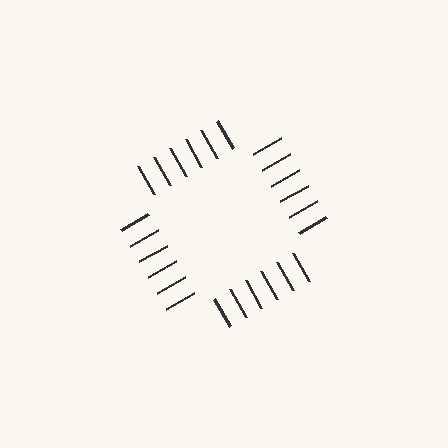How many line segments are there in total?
24 — 6 along each of the 4 edges.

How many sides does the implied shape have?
4 sides — the line-ends trace a square.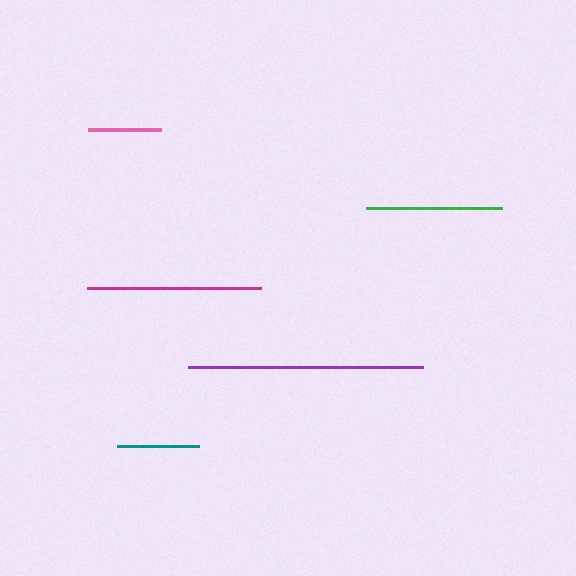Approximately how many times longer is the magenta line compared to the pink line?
The magenta line is approximately 2.4 times the length of the pink line.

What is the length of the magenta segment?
The magenta segment is approximately 174 pixels long.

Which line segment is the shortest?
The pink line is the shortest at approximately 73 pixels.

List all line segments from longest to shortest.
From longest to shortest: purple, magenta, green, teal, pink.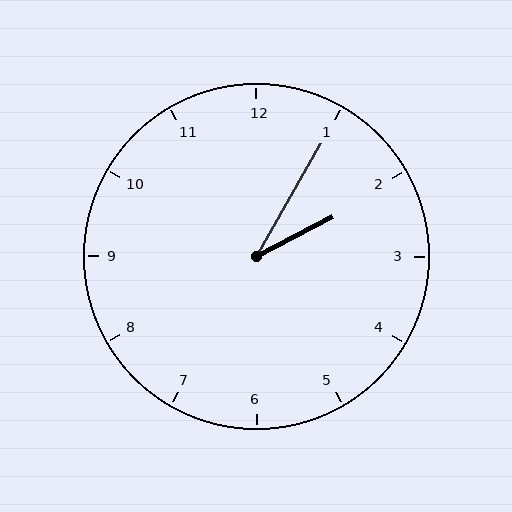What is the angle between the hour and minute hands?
Approximately 32 degrees.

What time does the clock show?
2:05.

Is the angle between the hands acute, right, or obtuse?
It is acute.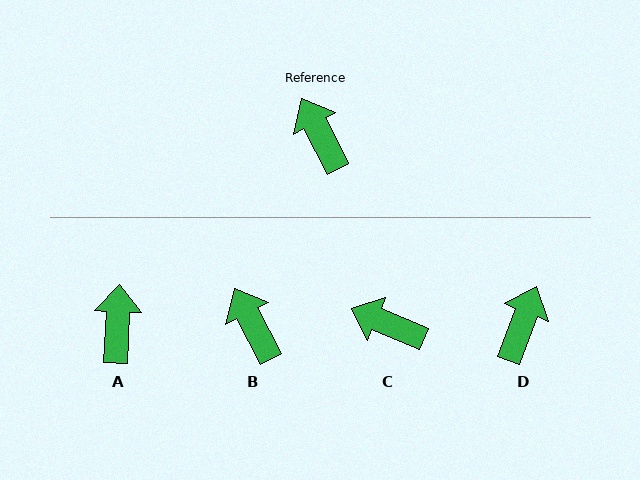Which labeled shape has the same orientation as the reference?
B.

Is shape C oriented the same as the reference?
No, it is off by about 39 degrees.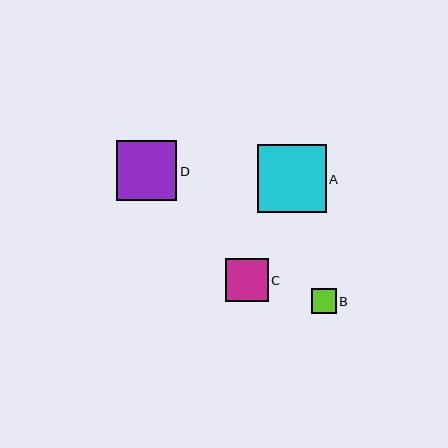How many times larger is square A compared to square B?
Square A is approximately 2.7 times the size of square B.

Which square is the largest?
Square A is the largest with a size of approximately 69 pixels.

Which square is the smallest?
Square B is the smallest with a size of approximately 25 pixels.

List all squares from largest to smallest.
From largest to smallest: A, D, C, B.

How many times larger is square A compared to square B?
Square A is approximately 2.7 times the size of square B.